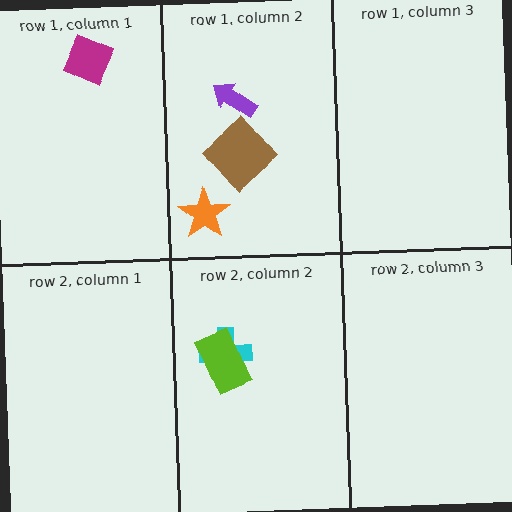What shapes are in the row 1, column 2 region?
The purple arrow, the brown diamond, the orange star.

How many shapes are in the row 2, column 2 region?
2.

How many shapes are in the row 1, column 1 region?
1.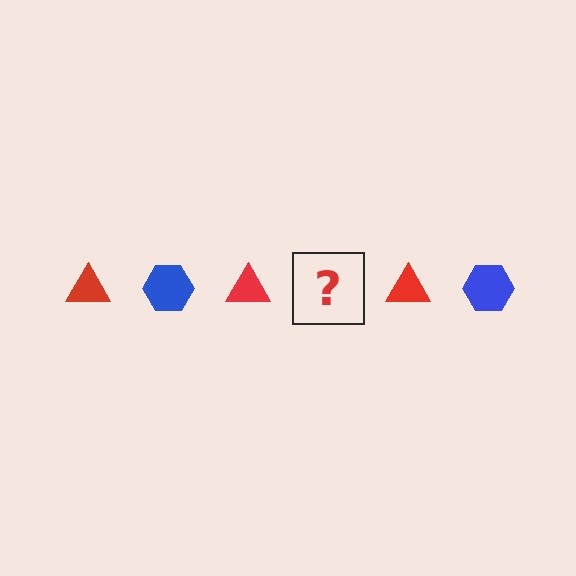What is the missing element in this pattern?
The missing element is a blue hexagon.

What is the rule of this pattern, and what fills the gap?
The rule is that the pattern alternates between red triangle and blue hexagon. The gap should be filled with a blue hexagon.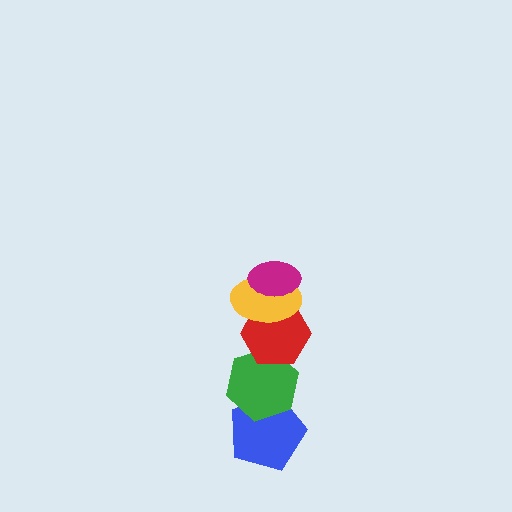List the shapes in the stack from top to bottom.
From top to bottom: the magenta ellipse, the yellow ellipse, the red hexagon, the green hexagon, the blue pentagon.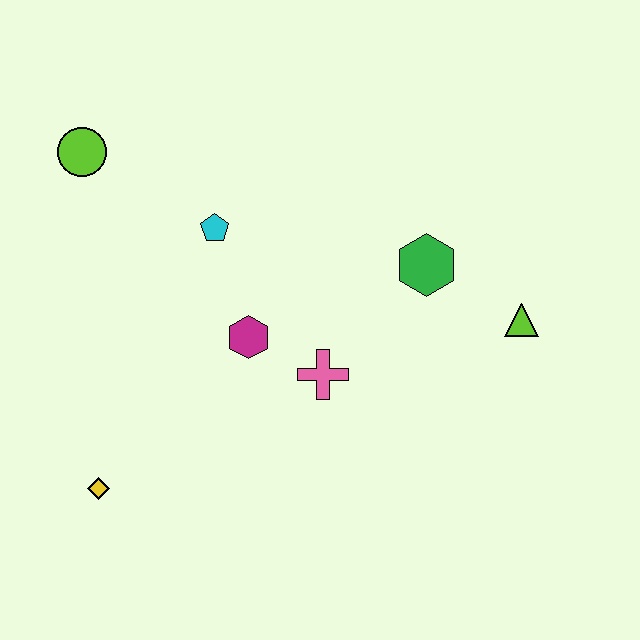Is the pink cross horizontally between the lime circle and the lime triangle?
Yes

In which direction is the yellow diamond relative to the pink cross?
The yellow diamond is to the left of the pink cross.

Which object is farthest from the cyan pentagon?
The lime triangle is farthest from the cyan pentagon.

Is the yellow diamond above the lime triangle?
No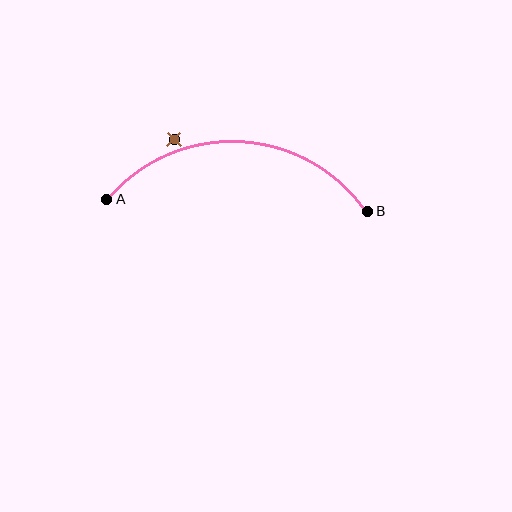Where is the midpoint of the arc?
The arc midpoint is the point on the curve farthest from the straight line joining A and B. It sits above that line.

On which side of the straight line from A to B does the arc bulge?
The arc bulges above the straight line connecting A and B.